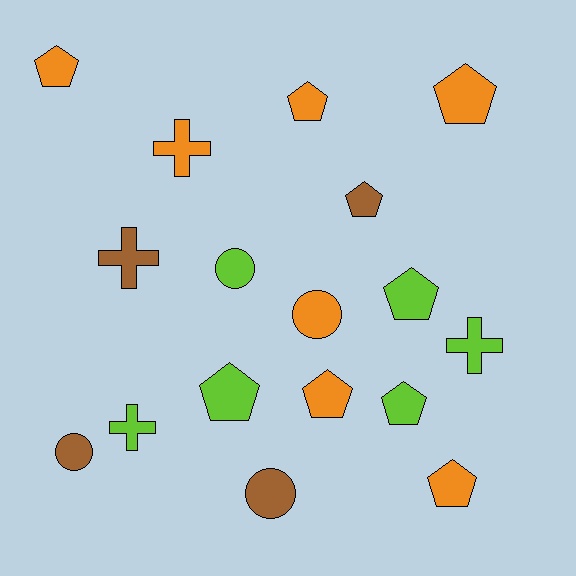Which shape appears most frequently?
Pentagon, with 9 objects.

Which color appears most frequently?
Orange, with 7 objects.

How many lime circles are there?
There is 1 lime circle.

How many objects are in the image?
There are 17 objects.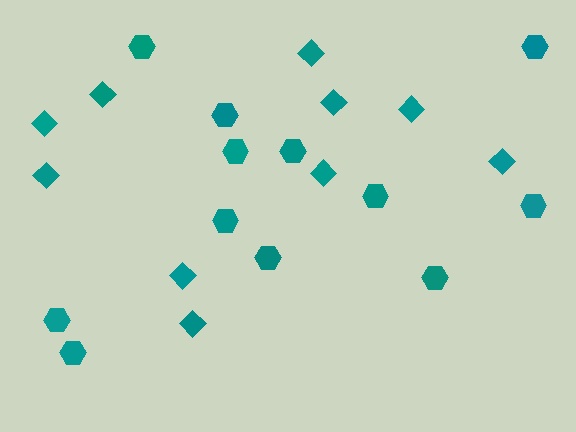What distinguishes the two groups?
There are 2 groups: one group of hexagons (12) and one group of diamonds (10).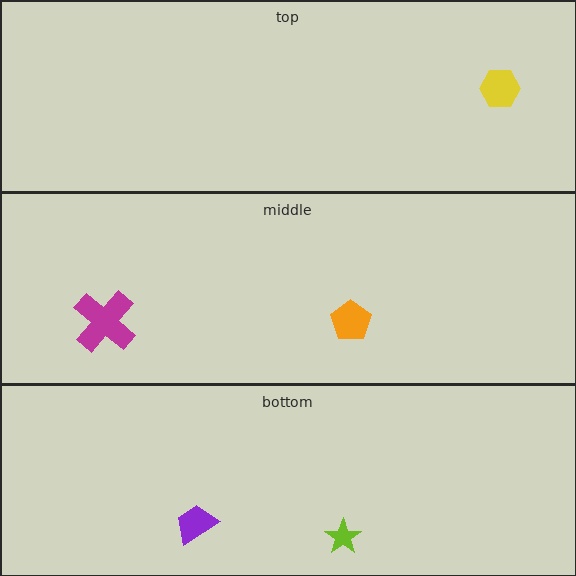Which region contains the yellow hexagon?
The top region.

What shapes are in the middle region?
The orange pentagon, the magenta cross.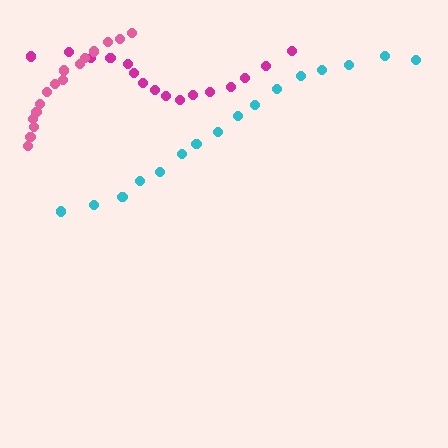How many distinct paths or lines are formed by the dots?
There are 3 distinct paths.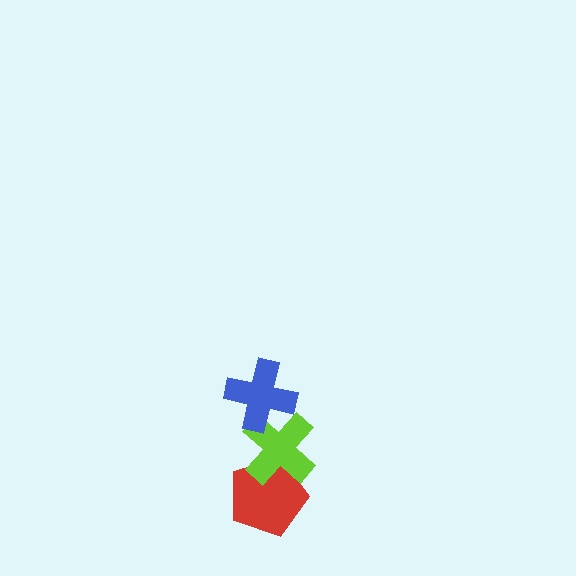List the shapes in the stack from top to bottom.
From top to bottom: the blue cross, the lime cross, the red pentagon.